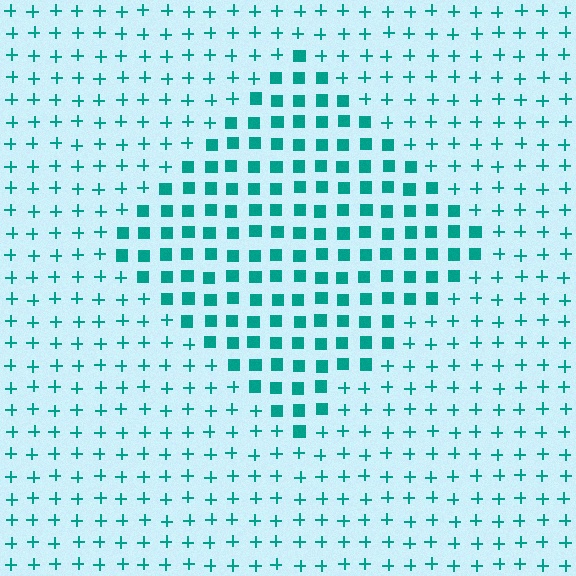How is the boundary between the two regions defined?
The boundary is defined by a change in element shape: squares inside vs. plus signs outside. All elements share the same color and spacing.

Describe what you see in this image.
The image is filled with small teal elements arranged in a uniform grid. A diamond-shaped region contains squares, while the surrounding area contains plus signs. The boundary is defined purely by the change in element shape.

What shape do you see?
I see a diamond.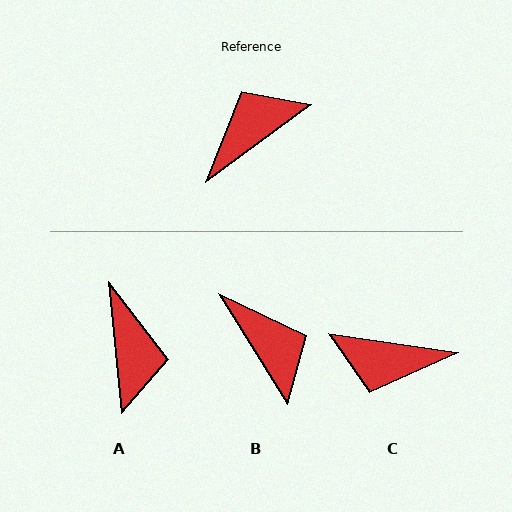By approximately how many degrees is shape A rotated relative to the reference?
Approximately 121 degrees clockwise.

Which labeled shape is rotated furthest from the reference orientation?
C, about 135 degrees away.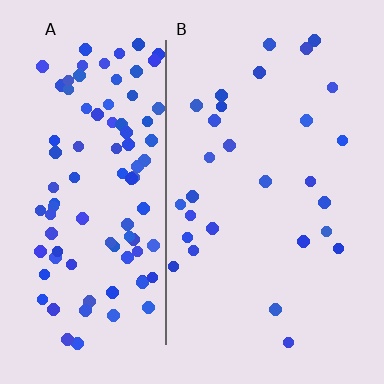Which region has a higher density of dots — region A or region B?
A (the left).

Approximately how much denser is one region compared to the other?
Approximately 3.5× — region A over region B.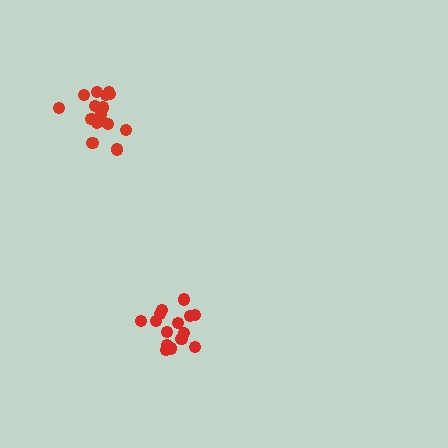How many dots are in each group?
Group 1: 15 dots, Group 2: 18 dots (33 total).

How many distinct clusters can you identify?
There are 2 distinct clusters.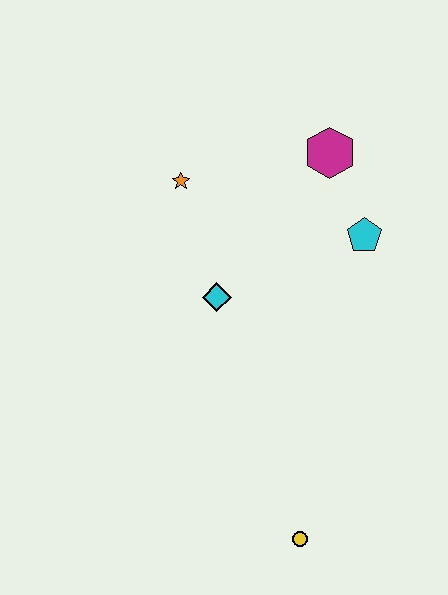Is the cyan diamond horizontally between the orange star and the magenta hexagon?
Yes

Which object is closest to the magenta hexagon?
The cyan pentagon is closest to the magenta hexagon.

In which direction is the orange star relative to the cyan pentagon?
The orange star is to the left of the cyan pentagon.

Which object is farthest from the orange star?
The yellow circle is farthest from the orange star.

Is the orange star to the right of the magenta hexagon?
No